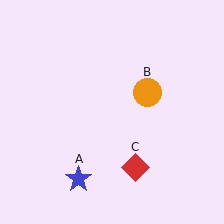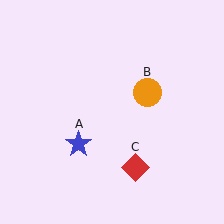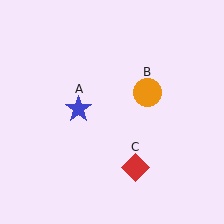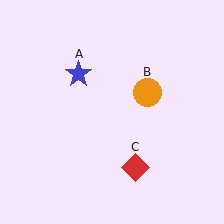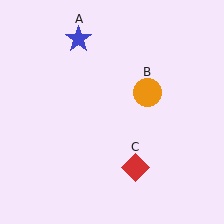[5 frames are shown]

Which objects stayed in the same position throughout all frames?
Orange circle (object B) and red diamond (object C) remained stationary.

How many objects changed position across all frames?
1 object changed position: blue star (object A).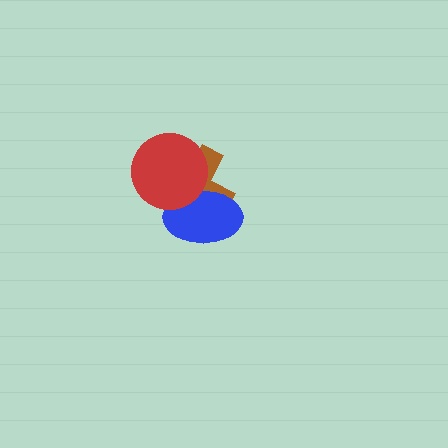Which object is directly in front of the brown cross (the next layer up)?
The blue ellipse is directly in front of the brown cross.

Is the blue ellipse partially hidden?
Yes, it is partially covered by another shape.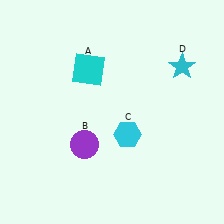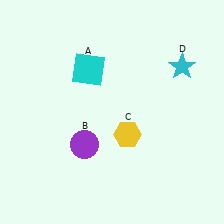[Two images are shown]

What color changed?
The hexagon (C) changed from cyan in Image 1 to yellow in Image 2.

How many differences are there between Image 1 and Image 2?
There is 1 difference between the two images.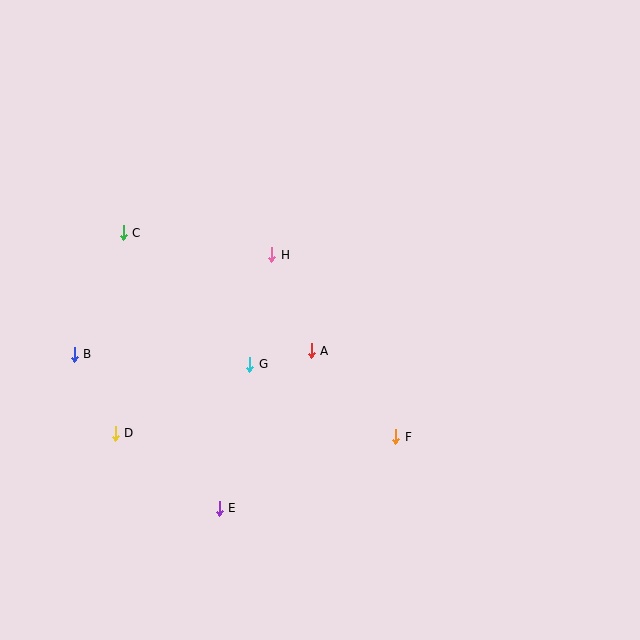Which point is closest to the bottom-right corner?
Point F is closest to the bottom-right corner.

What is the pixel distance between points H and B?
The distance between H and B is 221 pixels.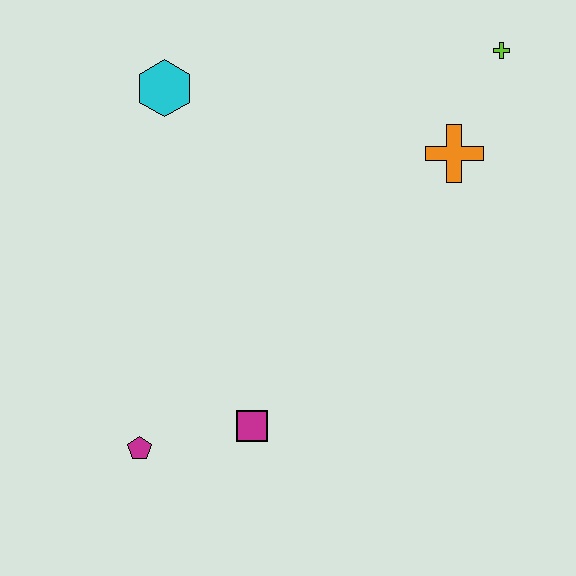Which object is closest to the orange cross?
The lime cross is closest to the orange cross.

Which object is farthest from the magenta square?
The lime cross is farthest from the magenta square.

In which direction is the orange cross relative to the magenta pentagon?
The orange cross is to the right of the magenta pentagon.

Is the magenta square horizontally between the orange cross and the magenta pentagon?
Yes